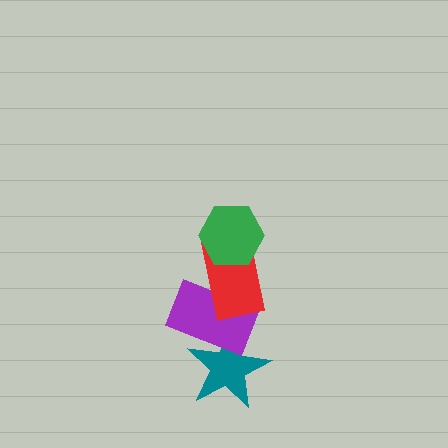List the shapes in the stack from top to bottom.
From top to bottom: the green hexagon, the red rectangle, the purple rectangle, the teal star.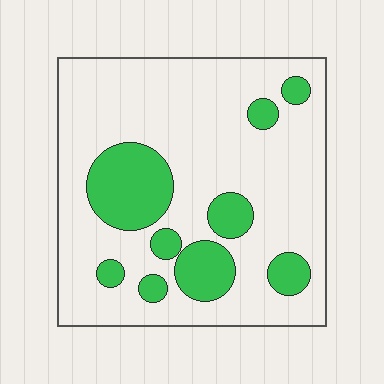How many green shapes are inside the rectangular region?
9.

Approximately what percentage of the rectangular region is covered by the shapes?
Approximately 20%.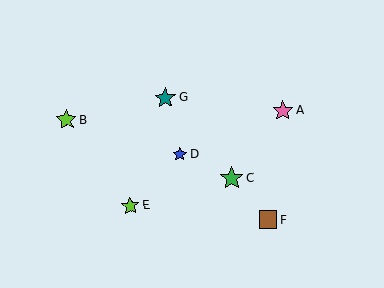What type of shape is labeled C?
Shape C is a green star.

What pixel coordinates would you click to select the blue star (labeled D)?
Click at (180, 155) to select the blue star D.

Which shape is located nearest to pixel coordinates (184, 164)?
The blue star (labeled D) at (180, 155) is nearest to that location.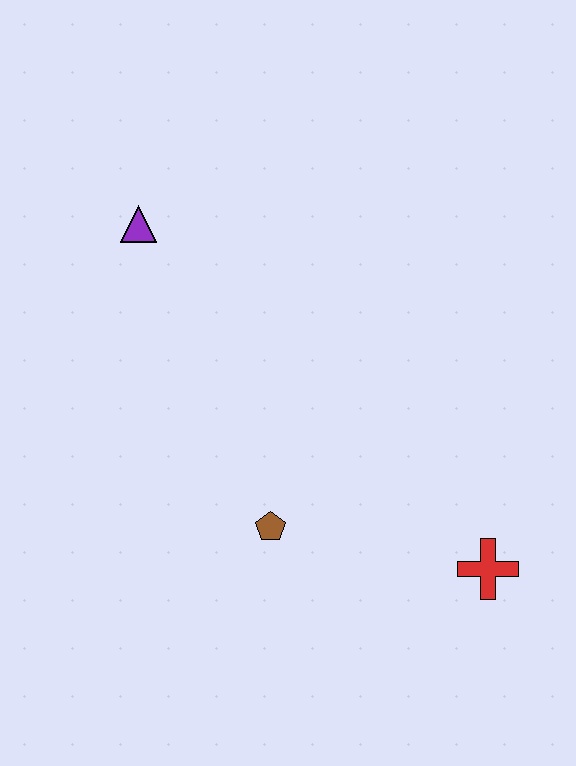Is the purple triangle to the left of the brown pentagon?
Yes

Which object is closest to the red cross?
The brown pentagon is closest to the red cross.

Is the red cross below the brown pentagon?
Yes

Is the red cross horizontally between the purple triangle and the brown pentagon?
No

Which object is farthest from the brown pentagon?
The purple triangle is farthest from the brown pentagon.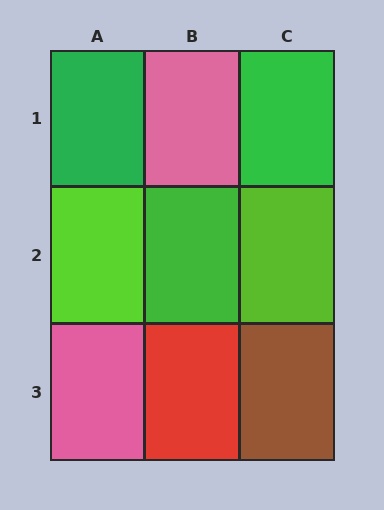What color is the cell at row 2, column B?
Green.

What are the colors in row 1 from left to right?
Green, pink, green.